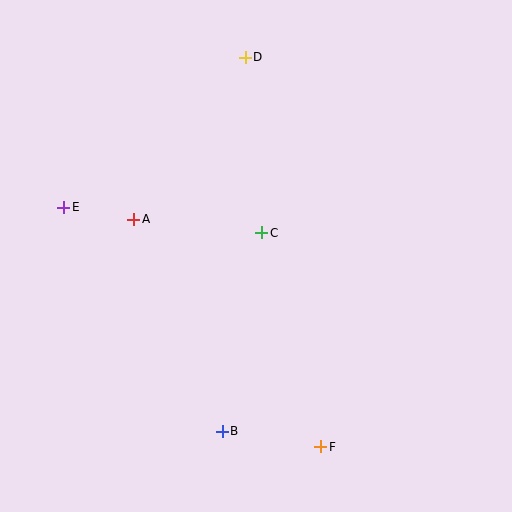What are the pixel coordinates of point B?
Point B is at (222, 431).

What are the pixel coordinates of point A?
Point A is at (134, 219).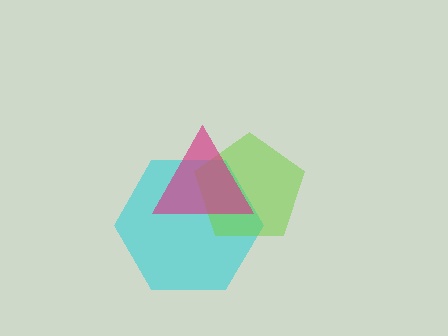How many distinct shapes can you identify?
There are 3 distinct shapes: a cyan hexagon, a lime pentagon, a magenta triangle.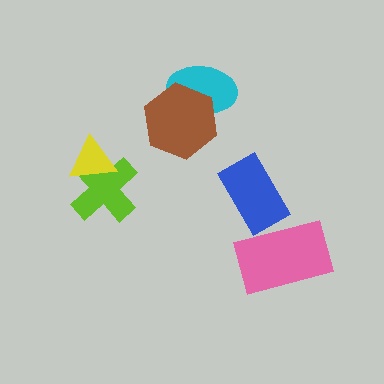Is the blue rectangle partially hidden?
No, no other shape covers it.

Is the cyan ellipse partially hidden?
Yes, it is partially covered by another shape.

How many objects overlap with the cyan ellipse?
1 object overlaps with the cyan ellipse.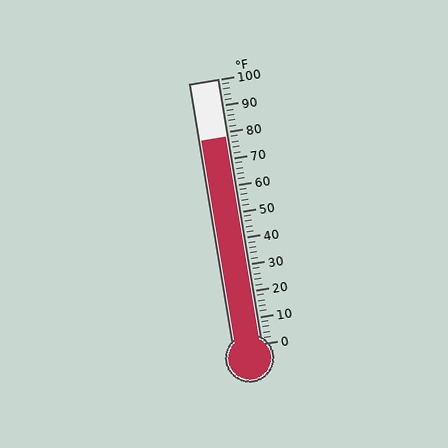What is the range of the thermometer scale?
The thermometer scale ranges from 0°F to 100°F.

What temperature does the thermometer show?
The thermometer shows approximately 78°F.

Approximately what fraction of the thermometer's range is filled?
The thermometer is filled to approximately 80% of its range.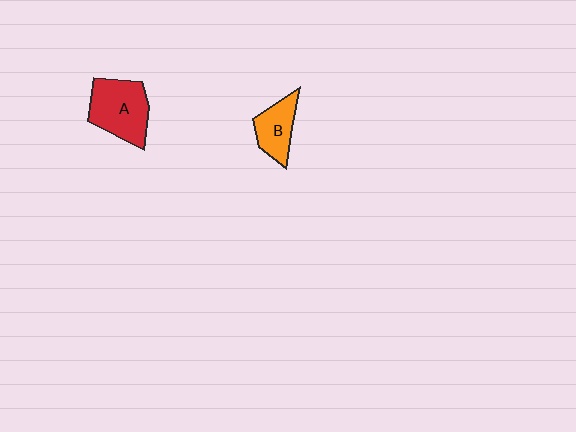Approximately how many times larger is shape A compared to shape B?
Approximately 1.6 times.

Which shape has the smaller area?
Shape B (orange).